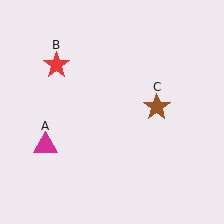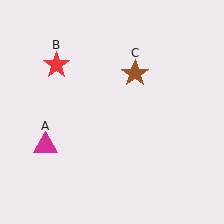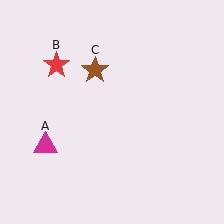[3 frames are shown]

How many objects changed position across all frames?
1 object changed position: brown star (object C).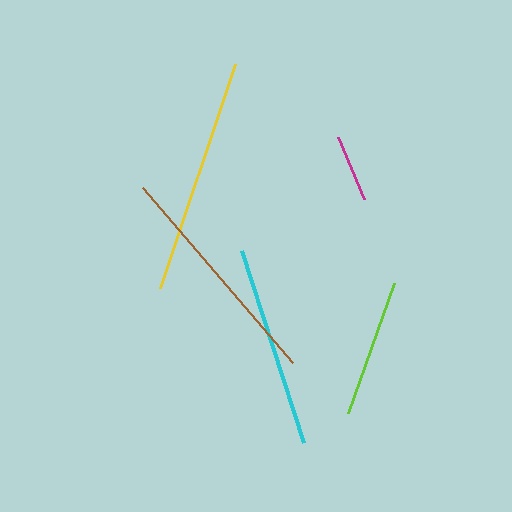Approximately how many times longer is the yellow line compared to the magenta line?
The yellow line is approximately 3.5 times the length of the magenta line.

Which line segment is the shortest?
The magenta line is the shortest at approximately 67 pixels.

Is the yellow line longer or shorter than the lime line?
The yellow line is longer than the lime line.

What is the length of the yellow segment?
The yellow segment is approximately 236 pixels long.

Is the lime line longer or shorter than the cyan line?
The cyan line is longer than the lime line.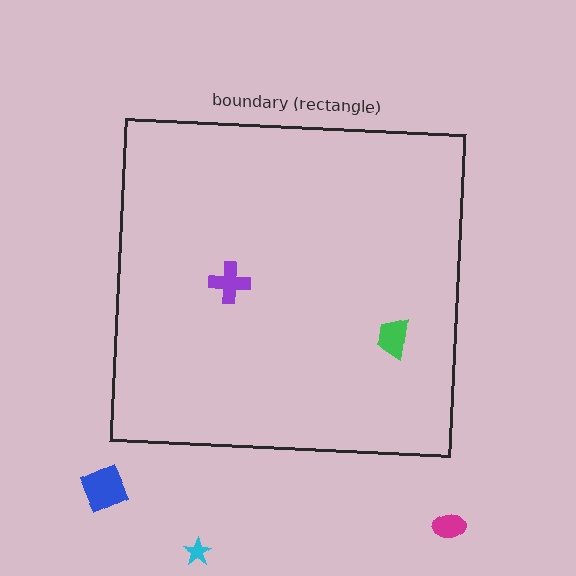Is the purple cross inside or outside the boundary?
Inside.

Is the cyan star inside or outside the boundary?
Outside.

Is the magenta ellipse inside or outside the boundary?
Outside.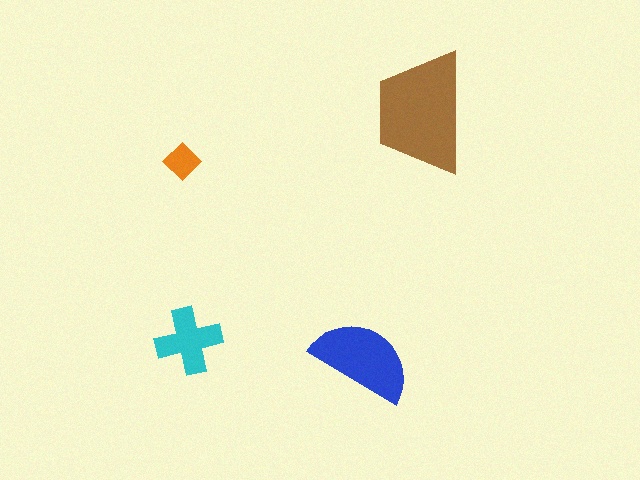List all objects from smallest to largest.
The orange diamond, the cyan cross, the blue semicircle, the brown trapezoid.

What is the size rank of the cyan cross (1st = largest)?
3rd.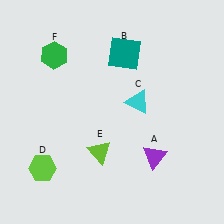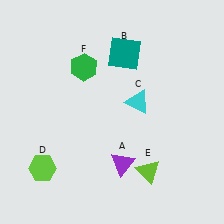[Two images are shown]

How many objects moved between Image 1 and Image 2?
3 objects moved between the two images.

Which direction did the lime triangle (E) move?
The lime triangle (E) moved right.